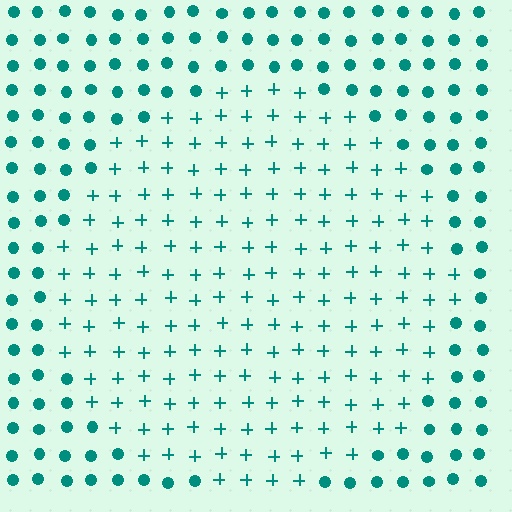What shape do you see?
I see a circle.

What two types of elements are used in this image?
The image uses plus signs inside the circle region and circles outside it.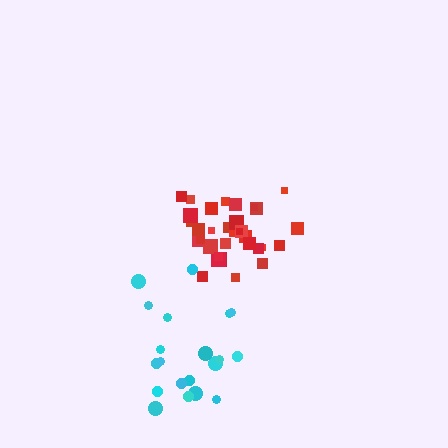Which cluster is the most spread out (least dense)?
Cyan.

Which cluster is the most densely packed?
Red.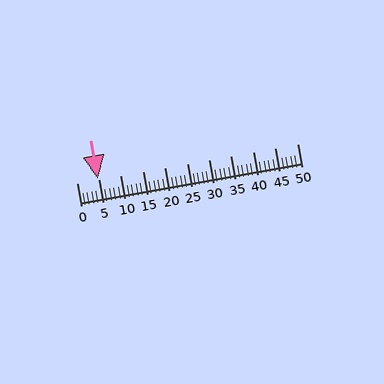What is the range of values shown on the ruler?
The ruler shows values from 0 to 50.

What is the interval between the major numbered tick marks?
The major tick marks are spaced 5 units apart.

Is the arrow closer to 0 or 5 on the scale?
The arrow is closer to 5.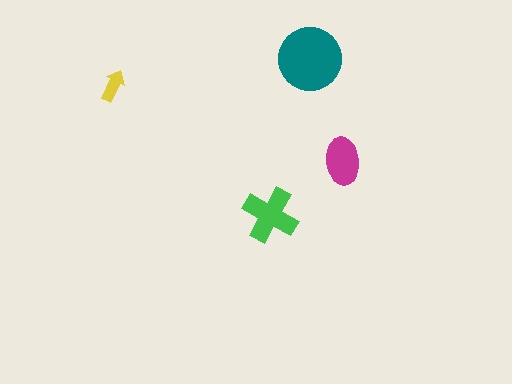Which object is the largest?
The teal circle.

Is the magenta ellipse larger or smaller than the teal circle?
Smaller.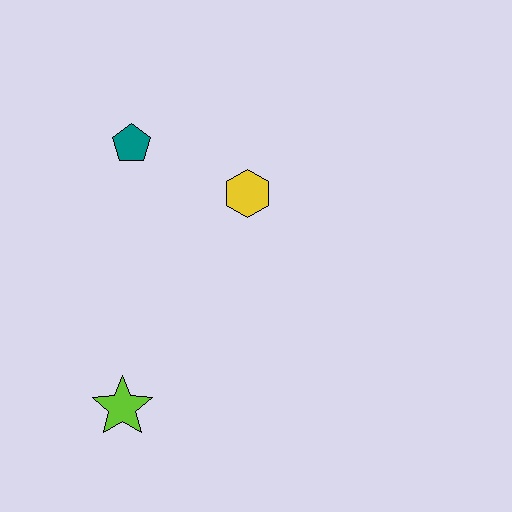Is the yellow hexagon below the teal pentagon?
Yes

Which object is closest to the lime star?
The yellow hexagon is closest to the lime star.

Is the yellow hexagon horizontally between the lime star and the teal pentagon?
No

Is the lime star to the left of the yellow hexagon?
Yes